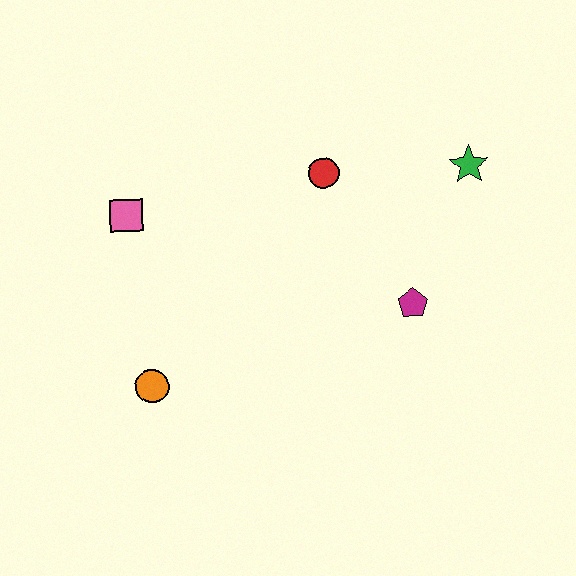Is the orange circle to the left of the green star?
Yes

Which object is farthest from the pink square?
The green star is farthest from the pink square.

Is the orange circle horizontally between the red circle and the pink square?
Yes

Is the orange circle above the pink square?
No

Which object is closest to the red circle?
The green star is closest to the red circle.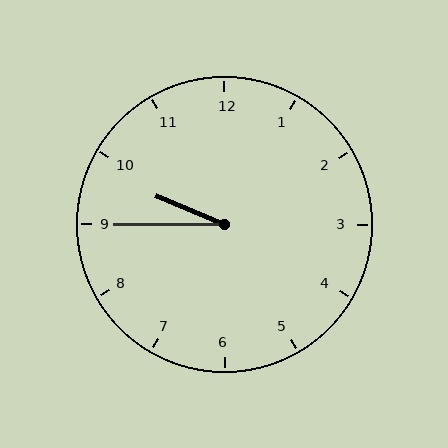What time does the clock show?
9:45.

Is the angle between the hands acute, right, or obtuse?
It is acute.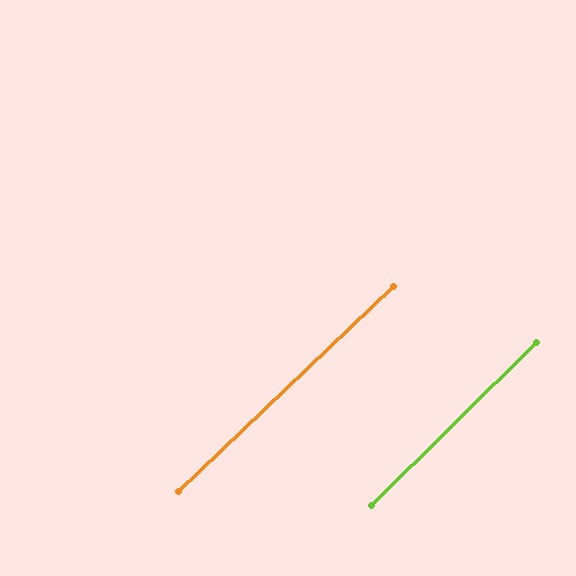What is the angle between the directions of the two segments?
Approximately 1 degree.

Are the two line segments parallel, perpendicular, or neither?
Parallel — their directions differ by only 1.1°.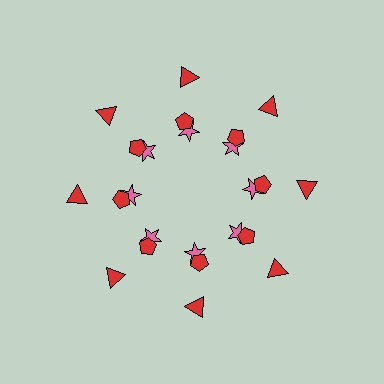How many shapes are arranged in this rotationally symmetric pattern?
There are 24 shapes, arranged in 8 groups of 3.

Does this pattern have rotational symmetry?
Yes, this pattern has 8-fold rotational symmetry. It looks the same after rotating 45 degrees around the center.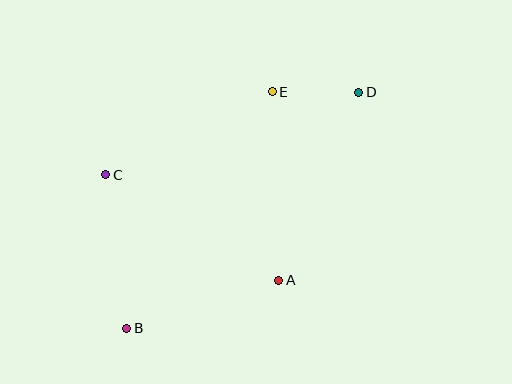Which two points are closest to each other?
Points D and E are closest to each other.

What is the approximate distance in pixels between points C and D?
The distance between C and D is approximately 266 pixels.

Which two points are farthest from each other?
Points B and D are farthest from each other.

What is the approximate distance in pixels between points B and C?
The distance between B and C is approximately 155 pixels.